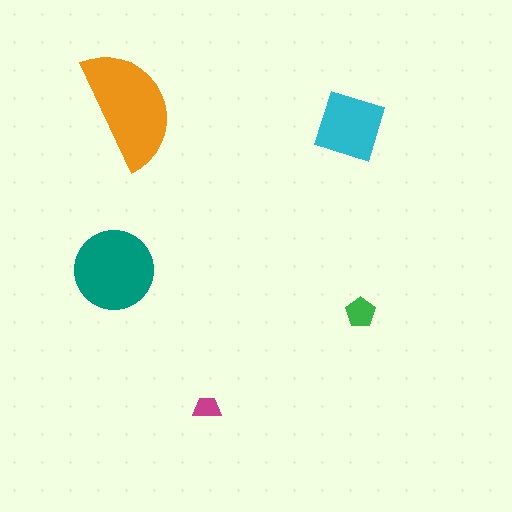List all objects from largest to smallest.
The orange semicircle, the teal circle, the cyan square, the green pentagon, the magenta trapezoid.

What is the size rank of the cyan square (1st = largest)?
3rd.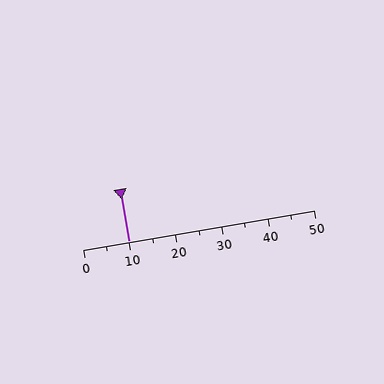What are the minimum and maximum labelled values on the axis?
The axis runs from 0 to 50.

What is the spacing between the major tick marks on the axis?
The major ticks are spaced 10 apart.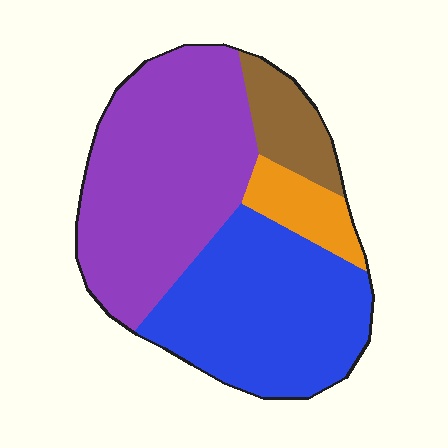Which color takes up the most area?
Purple, at roughly 45%.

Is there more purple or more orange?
Purple.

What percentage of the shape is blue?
Blue takes up between a quarter and a half of the shape.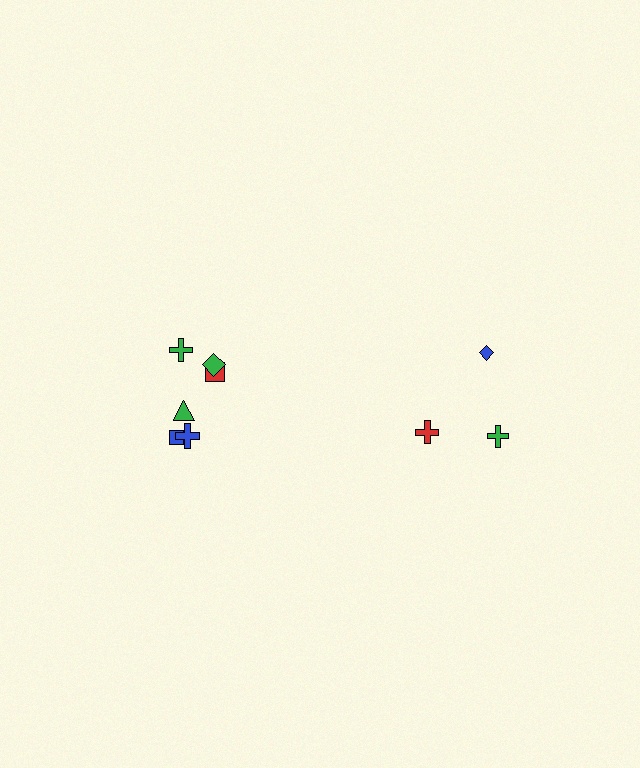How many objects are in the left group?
There are 6 objects.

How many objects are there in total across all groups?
There are 9 objects.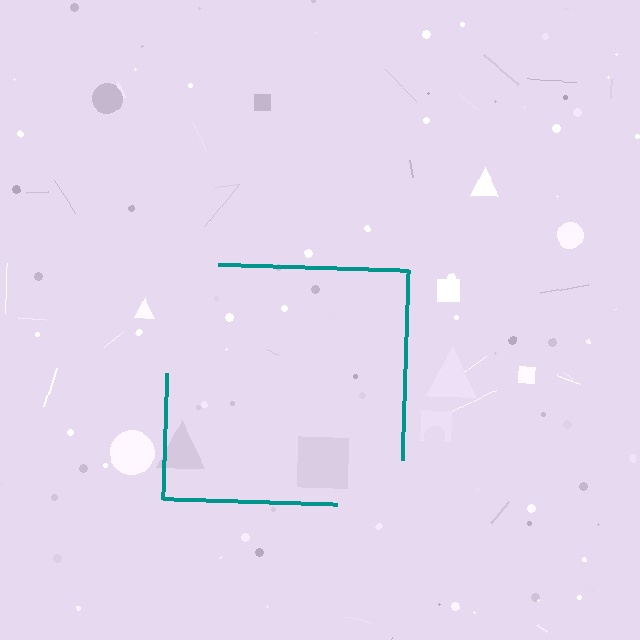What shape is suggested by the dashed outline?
The dashed outline suggests a square.